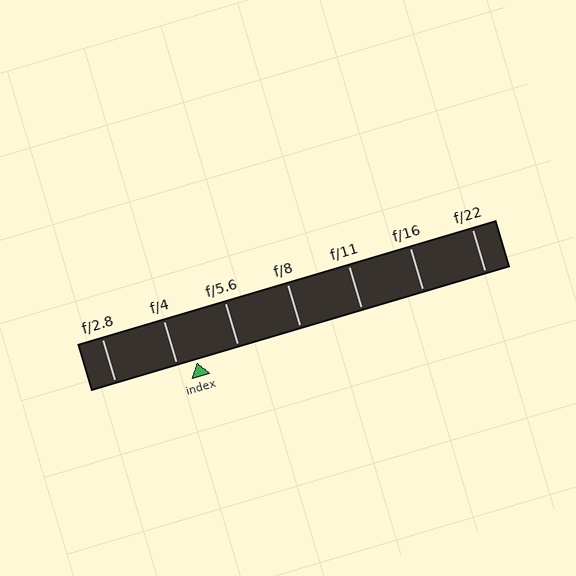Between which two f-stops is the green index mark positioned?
The index mark is between f/4 and f/5.6.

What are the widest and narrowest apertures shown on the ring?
The widest aperture shown is f/2.8 and the narrowest is f/22.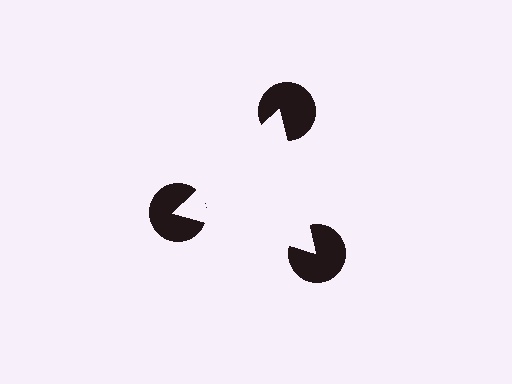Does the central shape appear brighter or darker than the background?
It typically appears slightly brighter than the background, even though no actual brightness change is drawn.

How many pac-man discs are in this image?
There are 3 — one at each vertex of the illusory triangle.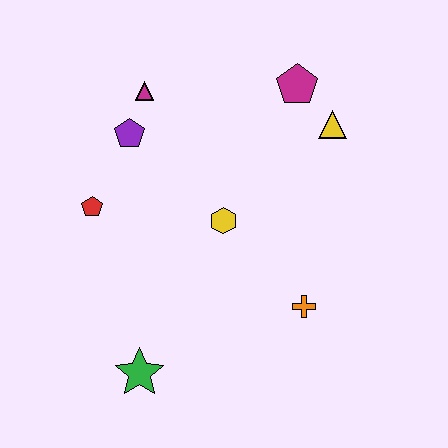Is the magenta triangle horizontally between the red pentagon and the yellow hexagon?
Yes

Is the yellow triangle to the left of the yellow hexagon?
No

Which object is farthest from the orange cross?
The magenta triangle is farthest from the orange cross.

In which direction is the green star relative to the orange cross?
The green star is to the left of the orange cross.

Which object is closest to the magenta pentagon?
The yellow triangle is closest to the magenta pentagon.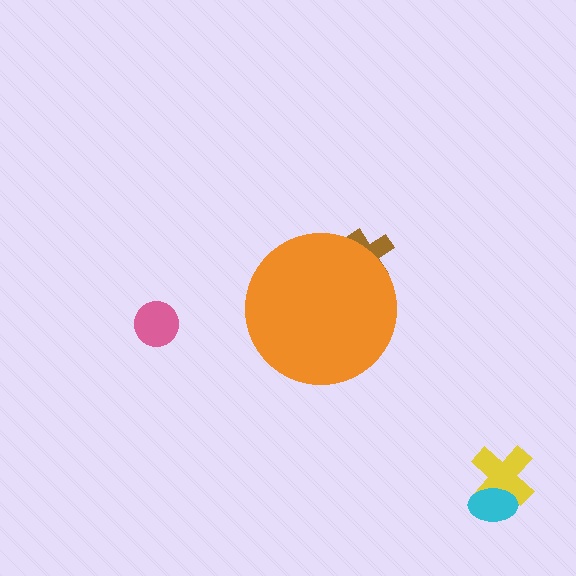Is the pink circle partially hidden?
No, the pink circle is fully visible.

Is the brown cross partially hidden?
Yes, the brown cross is partially hidden behind the orange circle.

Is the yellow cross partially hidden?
No, the yellow cross is fully visible.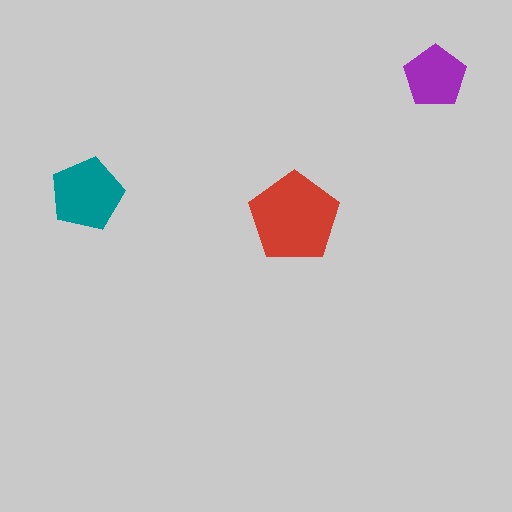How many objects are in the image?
There are 3 objects in the image.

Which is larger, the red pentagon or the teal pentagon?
The red one.